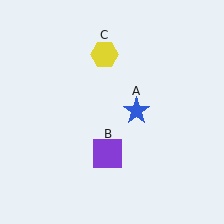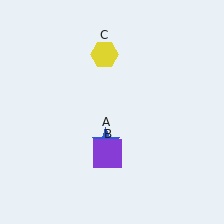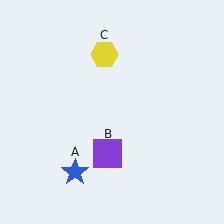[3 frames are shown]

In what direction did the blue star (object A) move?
The blue star (object A) moved down and to the left.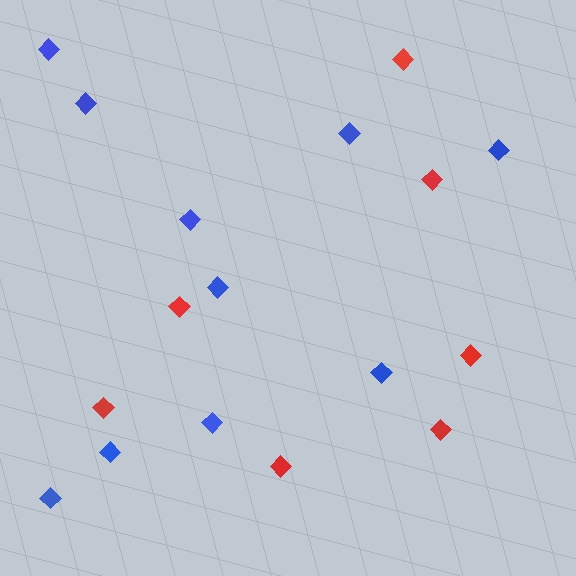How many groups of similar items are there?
There are 2 groups: one group of blue diamonds (10) and one group of red diamonds (7).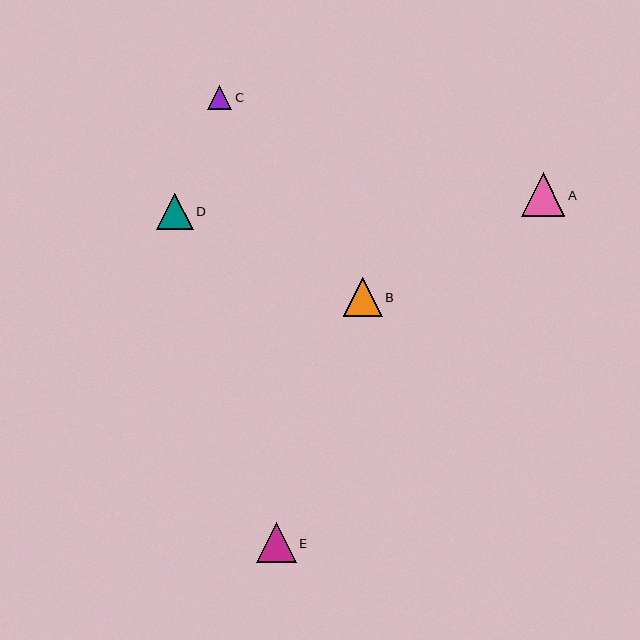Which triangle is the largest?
Triangle A is the largest with a size of approximately 43 pixels.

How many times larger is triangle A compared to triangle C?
Triangle A is approximately 1.8 times the size of triangle C.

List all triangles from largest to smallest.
From largest to smallest: A, E, B, D, C.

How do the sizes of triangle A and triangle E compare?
Triangle A and triangle E are approximately the same size.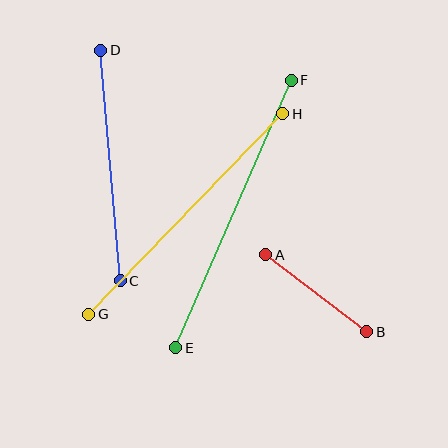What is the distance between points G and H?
The distance is approximately 278 pixels.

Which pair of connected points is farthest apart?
Points E and F are farthest apart.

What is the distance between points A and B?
The distance is approximately 127 pixels.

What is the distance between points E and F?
The distance is approximately 292 pixels.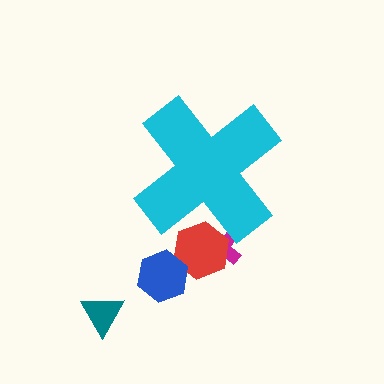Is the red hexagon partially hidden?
Yes, the red hexagon is partially hidden behind the cyan cross.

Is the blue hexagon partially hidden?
No, the blue hexagon is fully visible.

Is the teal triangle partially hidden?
No, the teal triangle is fully visible.